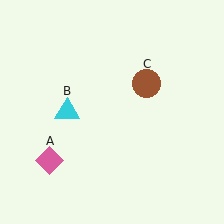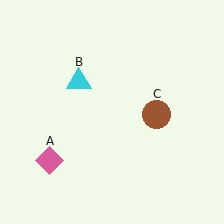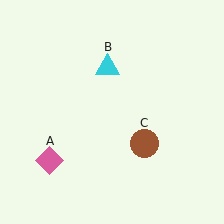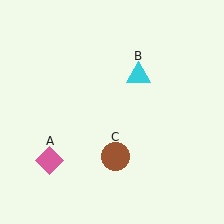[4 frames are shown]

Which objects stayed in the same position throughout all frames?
Pink diamond (object A) remained stationary.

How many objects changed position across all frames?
2 objects changed position: cyan triangle (object B), brown circle (object C).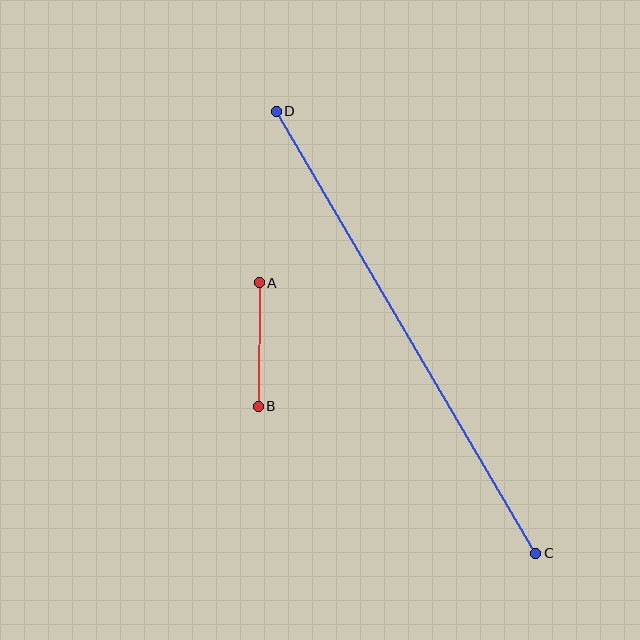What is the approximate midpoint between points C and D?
The midpoint is at approximately (406, 332) pixels.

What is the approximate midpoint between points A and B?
The midpoint is at approximately (259, 345) pixels.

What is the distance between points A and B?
The distance is approximately 124 pixels.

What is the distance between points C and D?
The distance is approximately 512 pixels.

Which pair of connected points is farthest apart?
Points C and D are farthest apart.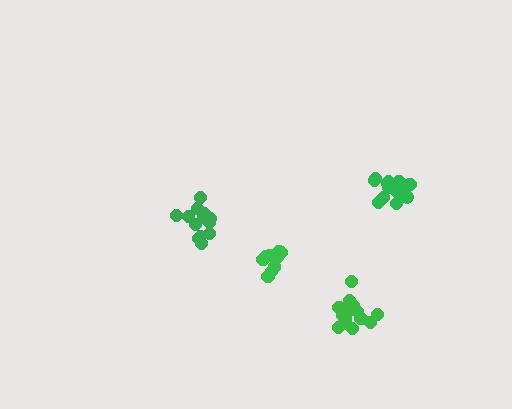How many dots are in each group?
Group 1: 11 dots, Group 2: 13 dots, Group 3: 16 dots, Group 4: 15 dots (55 total).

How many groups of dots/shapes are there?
There are 4 groups.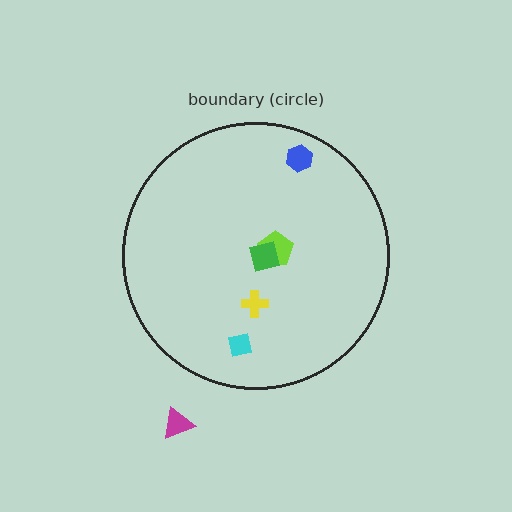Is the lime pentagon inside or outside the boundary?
Inside.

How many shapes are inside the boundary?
5 inside, 1 outside.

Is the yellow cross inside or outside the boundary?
Inside.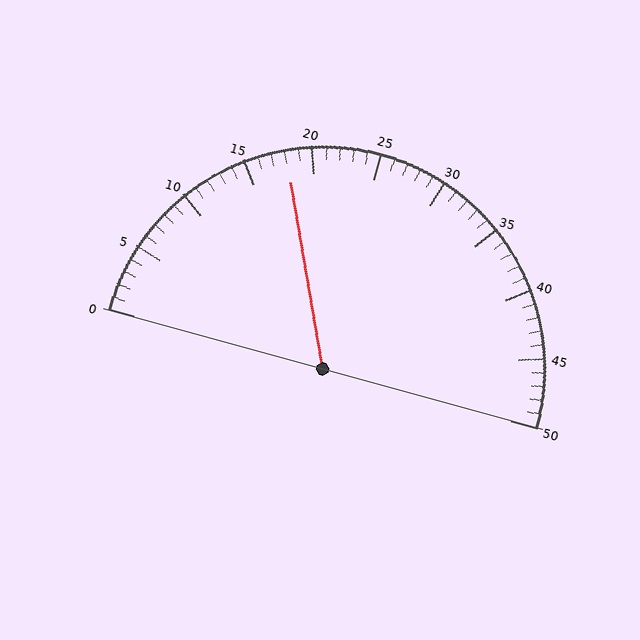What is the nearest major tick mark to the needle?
The nearest major tick mark is 20.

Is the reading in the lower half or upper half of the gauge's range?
The reading is in the lower half of the range (0 to 50).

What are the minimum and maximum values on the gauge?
The gauge ranges from 0 to 50.